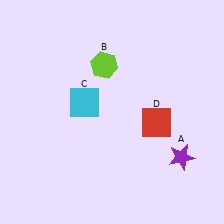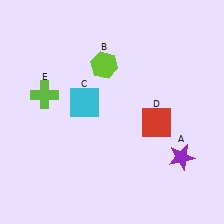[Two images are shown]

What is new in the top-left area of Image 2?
A lime cross (E) was added in the top-left area of Image 2.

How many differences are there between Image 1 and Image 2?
There is 1 difference between the two images.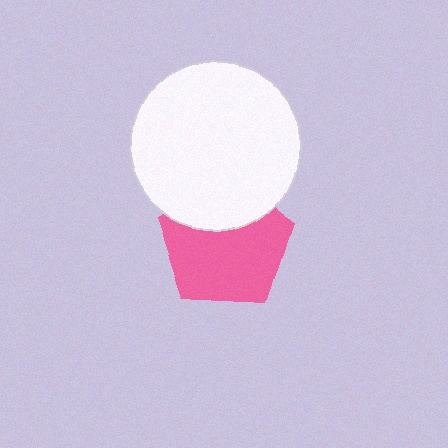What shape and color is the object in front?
The object in front is a white circle.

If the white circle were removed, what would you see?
You would see the complete pink pentagon.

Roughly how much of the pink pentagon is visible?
Most of it is visible (roughly 69%).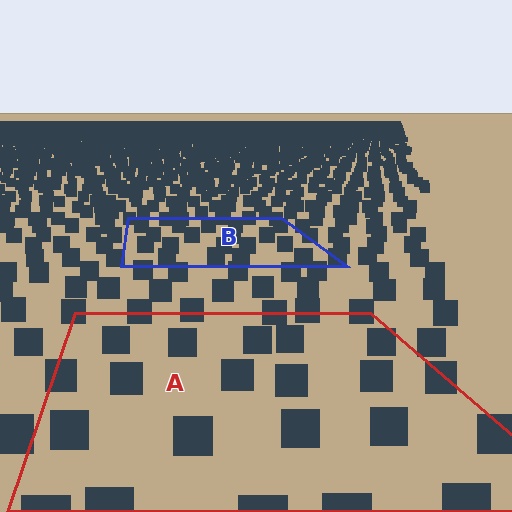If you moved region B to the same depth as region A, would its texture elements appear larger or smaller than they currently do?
They would appear larger. At a closer depth, the same texture elements are projected at a bigger on-screen size.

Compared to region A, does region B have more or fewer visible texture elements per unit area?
Region B has more texture elements per unit area — they are packed more densely because it is farther away.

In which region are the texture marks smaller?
The texture marks are smaller in region B, because it is farther away.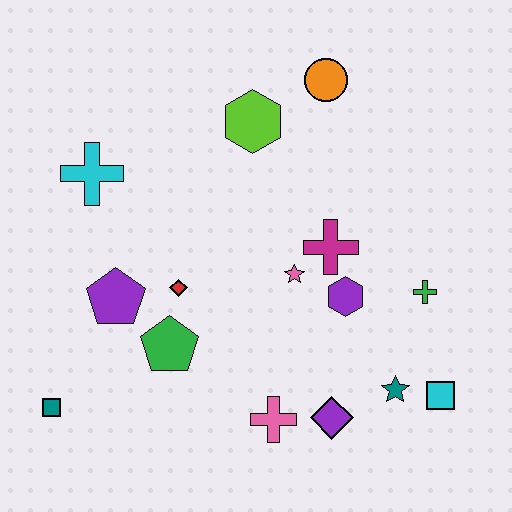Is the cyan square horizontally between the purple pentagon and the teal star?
No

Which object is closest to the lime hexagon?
The orange circle is closest to the lime hexagon.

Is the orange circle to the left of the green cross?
Yes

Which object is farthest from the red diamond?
The cyan square is farthest from the red diamond.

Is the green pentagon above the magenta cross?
No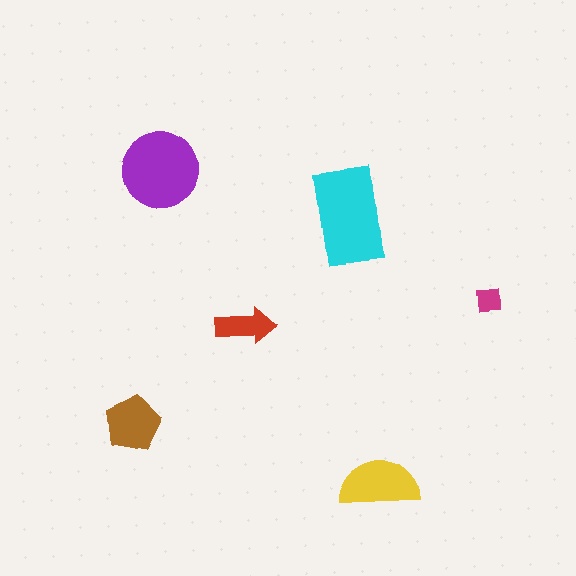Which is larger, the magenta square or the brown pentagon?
The brown pentagon.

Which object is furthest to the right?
The magenta square is rightmost.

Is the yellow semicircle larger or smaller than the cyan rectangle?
Smaller.